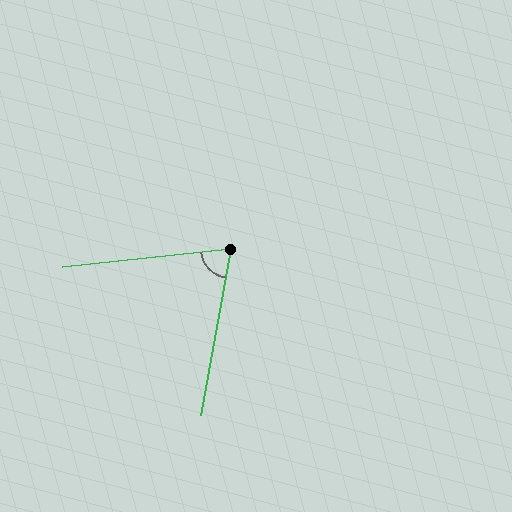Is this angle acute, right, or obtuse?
It is acute.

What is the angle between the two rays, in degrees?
Approximately 74 degrees.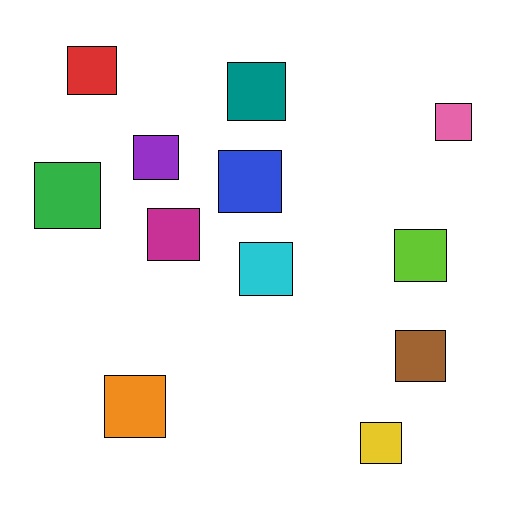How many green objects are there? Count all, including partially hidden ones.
There is 1 green object.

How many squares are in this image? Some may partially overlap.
There are 12 squares.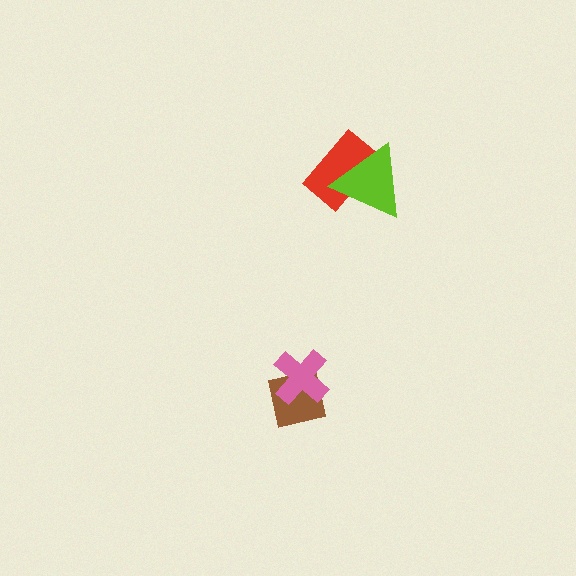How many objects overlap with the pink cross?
1 object overlaps with the pink cross.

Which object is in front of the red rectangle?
The lime triangle is in front of the red rectangle.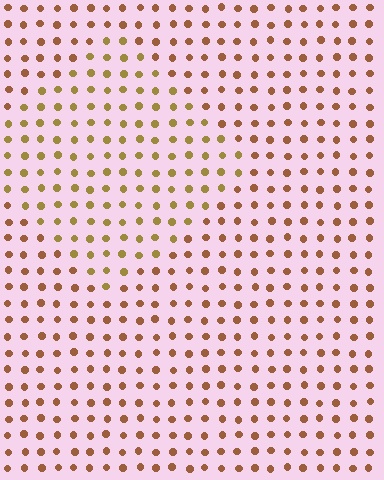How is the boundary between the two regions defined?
The boundary is defined purely by a slight shift in hue (about 27 degrees). Spacing, size, and orientation are identical on both sides.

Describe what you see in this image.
The image is filled with small brown elements in a uniform arrangement. A diamond-shaped region is visible where the elements are tinted to a slightly different hue, forming a subtle color boundary.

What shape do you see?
I see a diamond.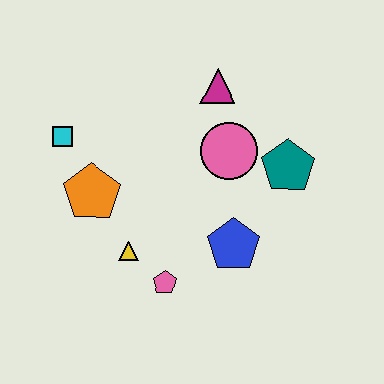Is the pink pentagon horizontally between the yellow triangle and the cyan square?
No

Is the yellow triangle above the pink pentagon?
Yes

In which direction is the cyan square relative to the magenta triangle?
The cyan square is to the left of the magenta triangle.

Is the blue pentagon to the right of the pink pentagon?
Yes